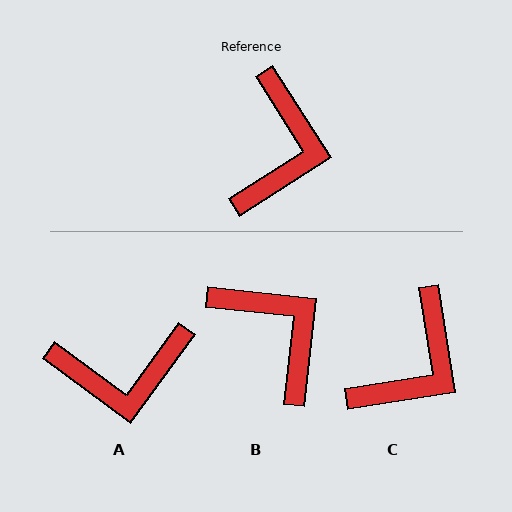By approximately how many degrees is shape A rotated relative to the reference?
Approximately 68 degrees clockwise.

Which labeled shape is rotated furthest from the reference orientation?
A, about 68 degrees away.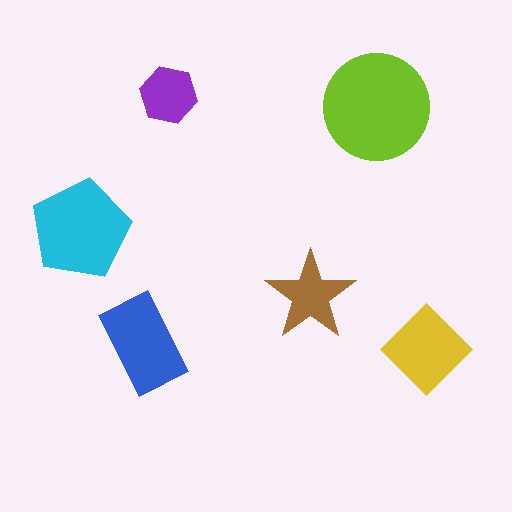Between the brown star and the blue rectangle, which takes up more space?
The blue rectangle.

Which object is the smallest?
The purple hexagon.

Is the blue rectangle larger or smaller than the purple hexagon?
Larger.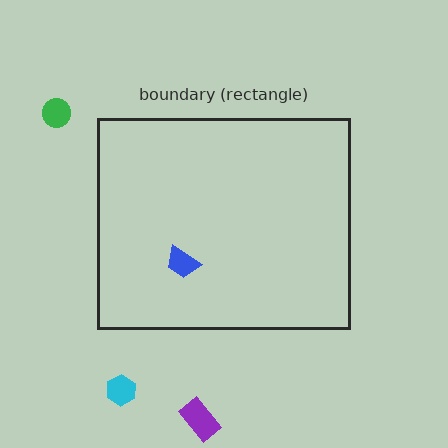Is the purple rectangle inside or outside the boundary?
Outside.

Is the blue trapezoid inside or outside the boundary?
Inside.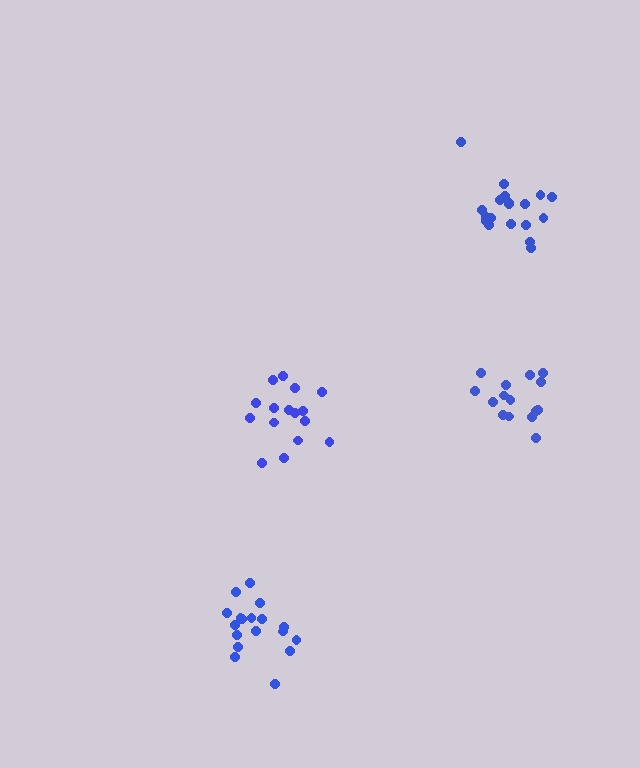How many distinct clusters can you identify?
There are 4 distinct clusters.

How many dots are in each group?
Group 1: 16 dots, Group 2: 19 dots, Group 3: 18 dots, Group 4: 15 dots (68 total).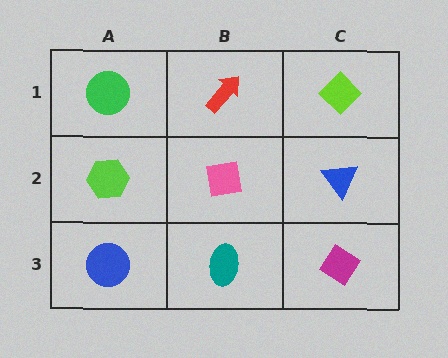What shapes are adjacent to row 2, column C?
A lime diamond (row 1, column C), a magenta diamond (row 3, column C), a pink square (row 2, column B).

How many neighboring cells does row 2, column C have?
3.